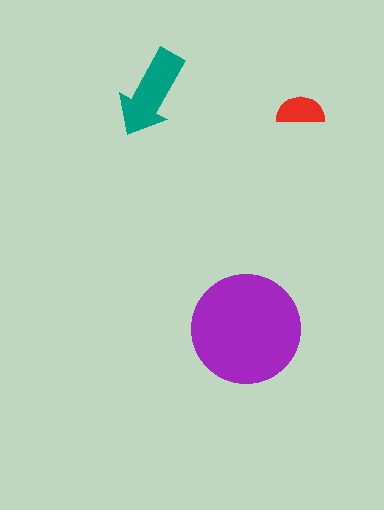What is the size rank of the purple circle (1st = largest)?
1st.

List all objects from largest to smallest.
The purple circle, the teal arrow, the red semicircle.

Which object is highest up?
The teal arrow is topmost.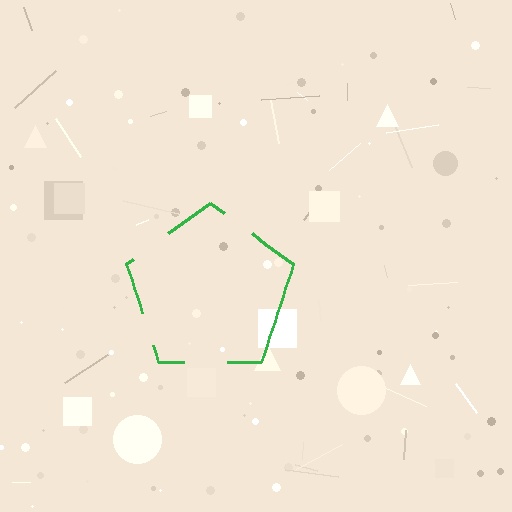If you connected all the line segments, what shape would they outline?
They would outline a pentagon.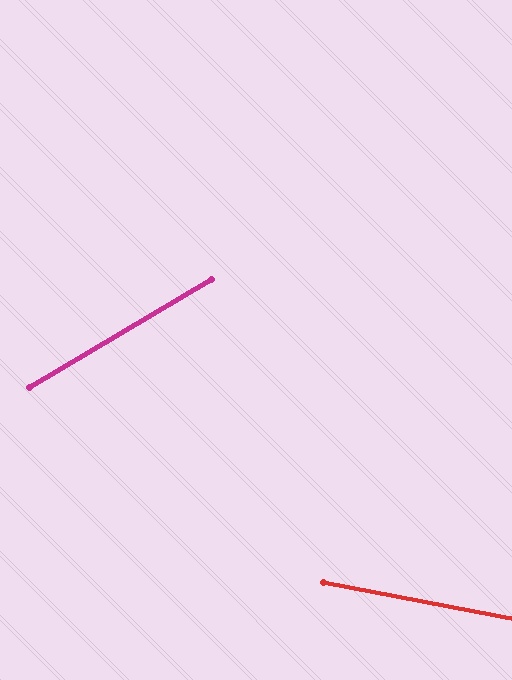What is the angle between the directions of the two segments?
Approximately 42 degrees.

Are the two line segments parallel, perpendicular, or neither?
Neither parallel nor perpendicular — they differ by about 42°.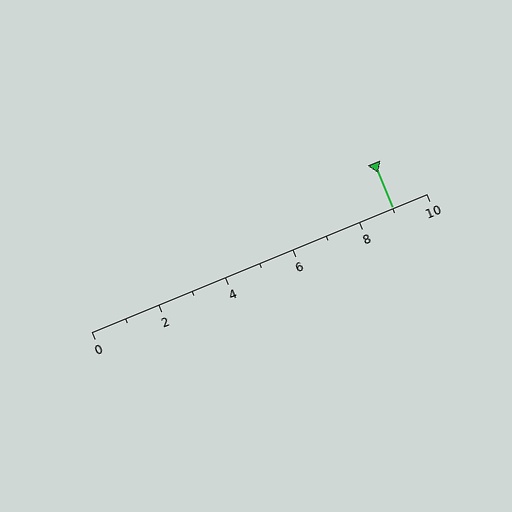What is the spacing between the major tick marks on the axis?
The major ticks are spaced 2 apart.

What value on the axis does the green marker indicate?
The marker indicates approximately 9.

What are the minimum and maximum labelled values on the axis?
The axis runs from 0 to 10.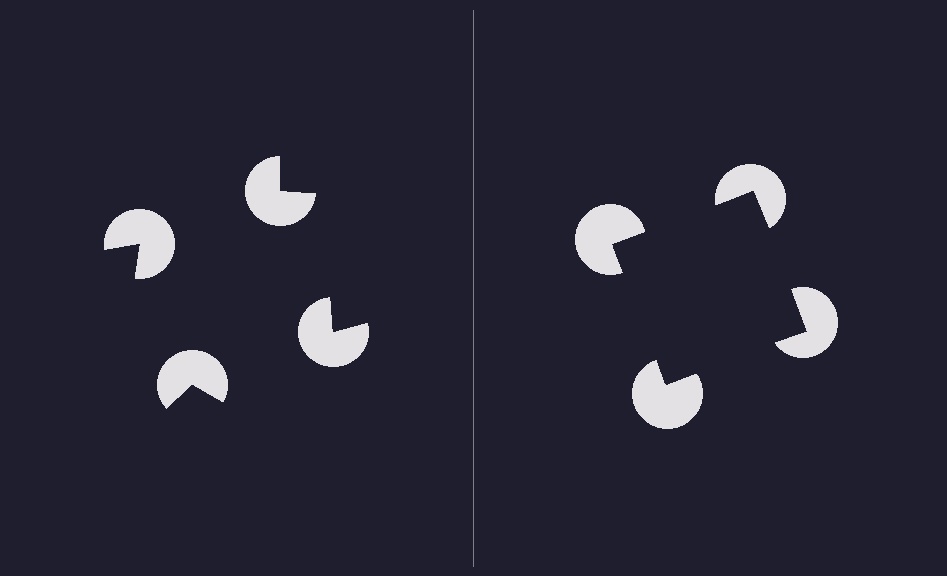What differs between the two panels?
The pac-man discs are positioned identically on both sides; only the wedge orientations differ. On the right they align to a square; on the left they are misaligned.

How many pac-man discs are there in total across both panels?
8 — 4 on each side.